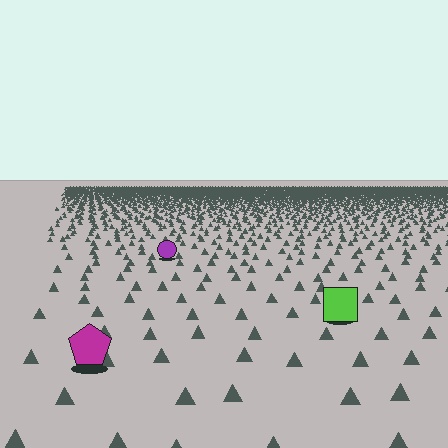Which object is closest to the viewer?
The magenta pentagon is closest. The texture marks near it are larger and more spread out.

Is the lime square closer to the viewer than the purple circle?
Yes. The lime square is closer — you can tell from the texture gradient: the ground texture is coarser near it.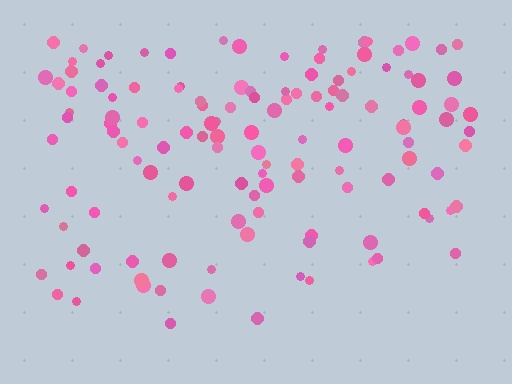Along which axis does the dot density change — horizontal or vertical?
Vertical.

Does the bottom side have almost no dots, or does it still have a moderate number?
Still a moderate number, just noticeably fewer than the top.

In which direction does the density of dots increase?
From bottom to top, with the top side densest.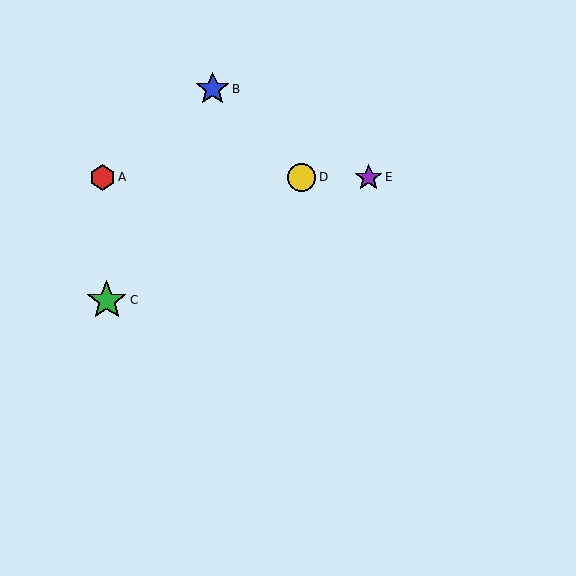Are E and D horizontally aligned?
Yes, both are at y≈177.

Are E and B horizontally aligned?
No, E is at y≈177 and B is at y≈89.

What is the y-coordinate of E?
Object E is at y≈177.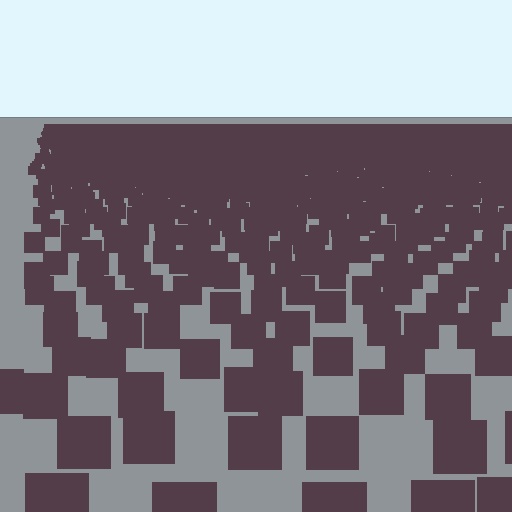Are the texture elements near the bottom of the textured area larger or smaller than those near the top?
Larger. Near the bottom, elements are closer to the viewer and appear at a bigger on-screen size.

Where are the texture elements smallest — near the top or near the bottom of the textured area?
Near the top.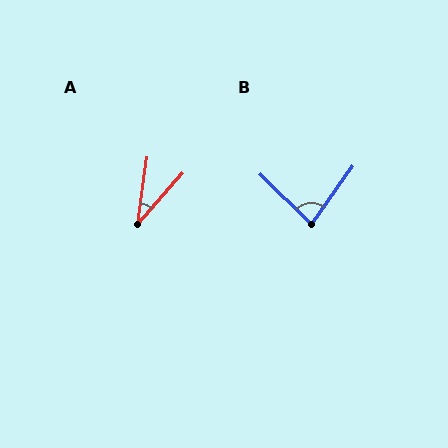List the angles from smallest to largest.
A (33°), B (81°).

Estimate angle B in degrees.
Approximately 81 degrees.